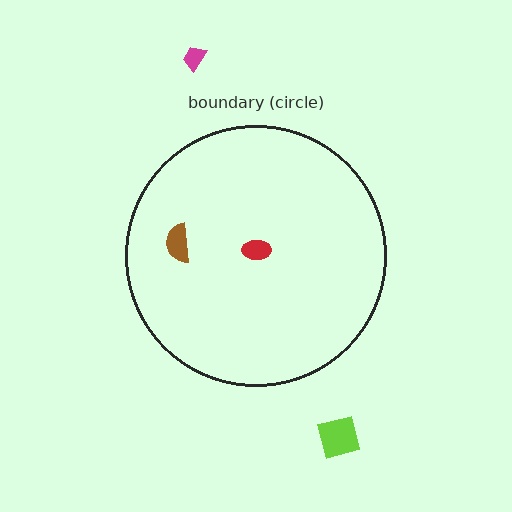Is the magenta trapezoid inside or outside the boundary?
Outside.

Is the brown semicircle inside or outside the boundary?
Inside.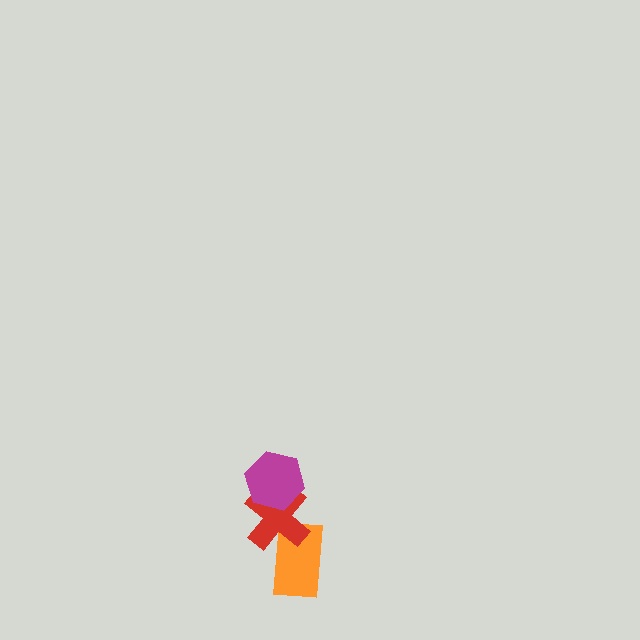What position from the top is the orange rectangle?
The orange rectangle is 3rd from the top.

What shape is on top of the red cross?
The magenta hexagon is on top of the red cross.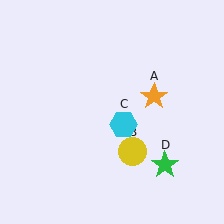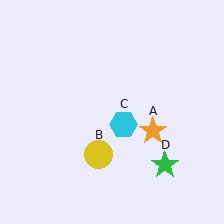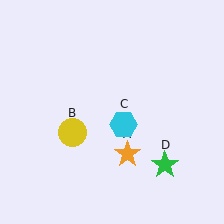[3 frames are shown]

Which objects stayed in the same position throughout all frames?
Cyan hexagon (object C) and green star (object D) remained stationary.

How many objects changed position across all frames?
2 objects changed position: orange star (object A), yellow circle (object B).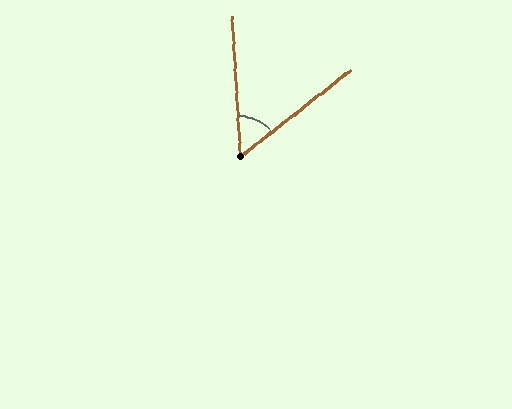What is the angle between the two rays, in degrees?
Approximately 55 degrees.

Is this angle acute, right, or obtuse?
It is acute.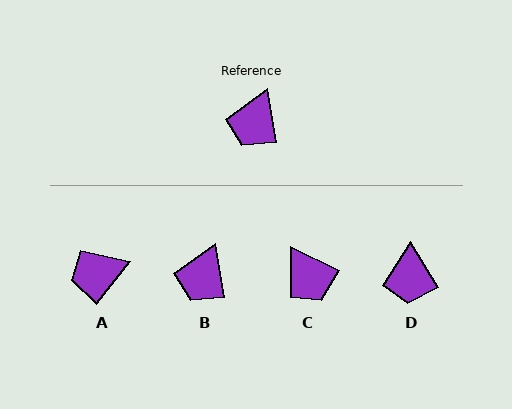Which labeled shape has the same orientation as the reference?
B.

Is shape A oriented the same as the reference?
No, it is off by about 48 degrees.